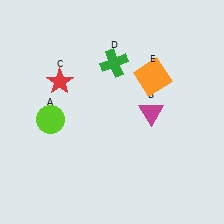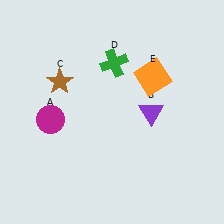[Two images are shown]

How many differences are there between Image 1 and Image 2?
There are 3 differences between the two images.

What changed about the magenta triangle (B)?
In Image 1, B is magenta. In Image 2, it changed to purple.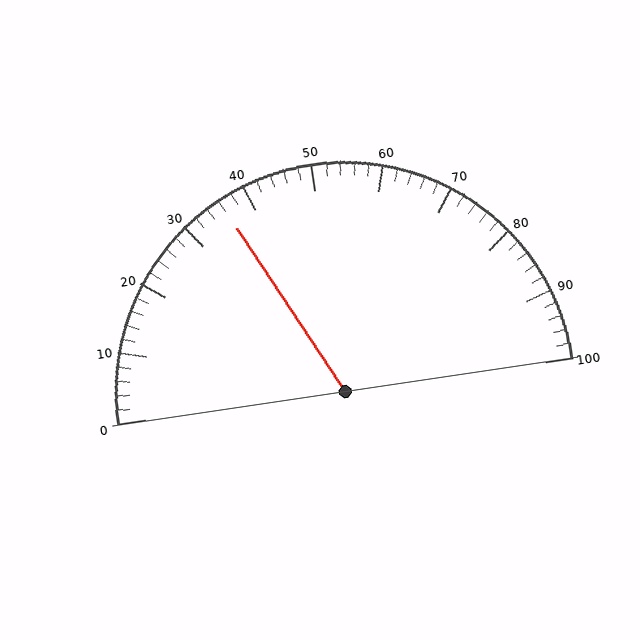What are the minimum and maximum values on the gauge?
The gauge ranges from 0 to 100.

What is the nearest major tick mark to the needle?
The nearest major tick mark is 40.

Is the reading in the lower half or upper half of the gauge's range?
The reading is in the lower half of the range (0 to 100).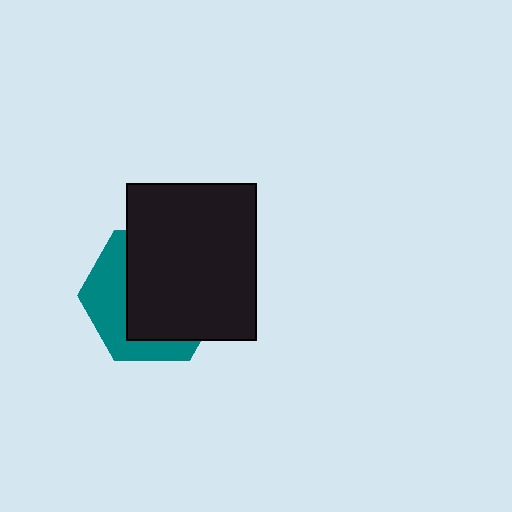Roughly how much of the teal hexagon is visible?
A small part of it is visible (roughly 36%).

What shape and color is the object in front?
The object in front is a black rectangle.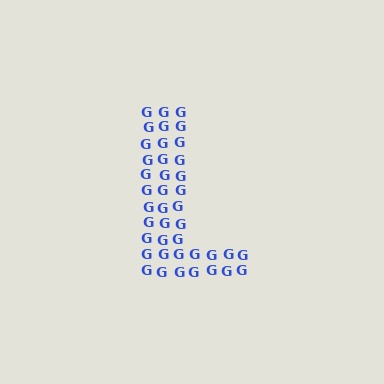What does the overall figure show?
The overall figure shows the letter L.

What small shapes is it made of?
It is made of small letter G's.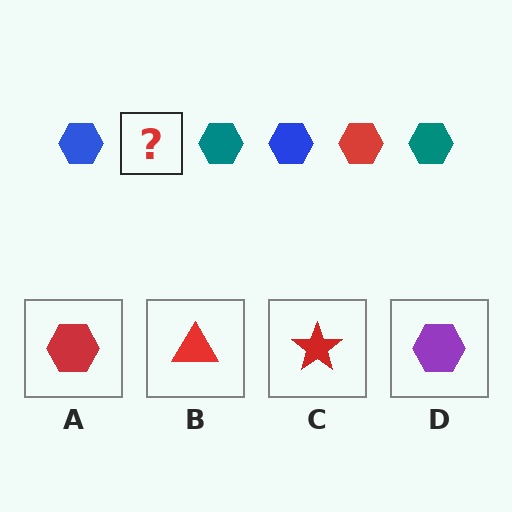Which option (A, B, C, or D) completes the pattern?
A.